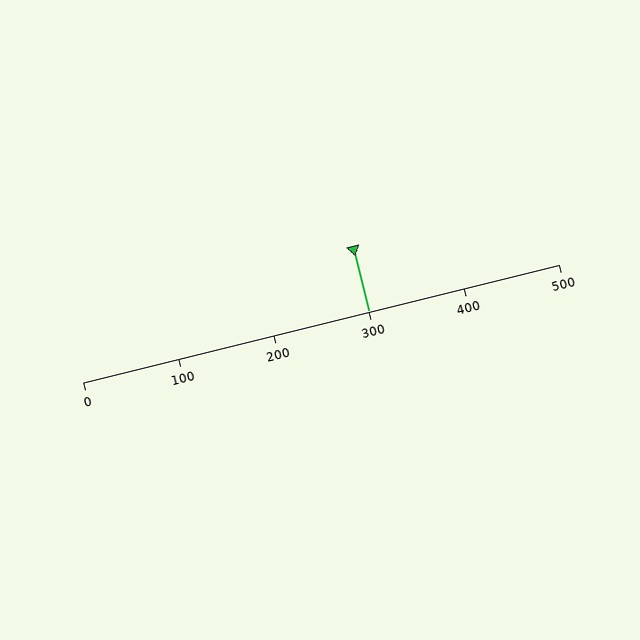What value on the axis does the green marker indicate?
The marker indicates approximately 300.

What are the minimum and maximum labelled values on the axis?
The axis runs from 0 to 500.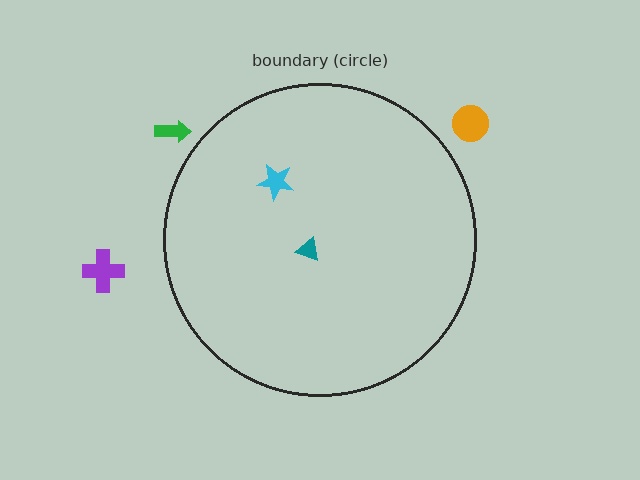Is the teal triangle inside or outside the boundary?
Inside.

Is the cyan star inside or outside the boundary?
Inside.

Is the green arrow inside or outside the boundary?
Outside.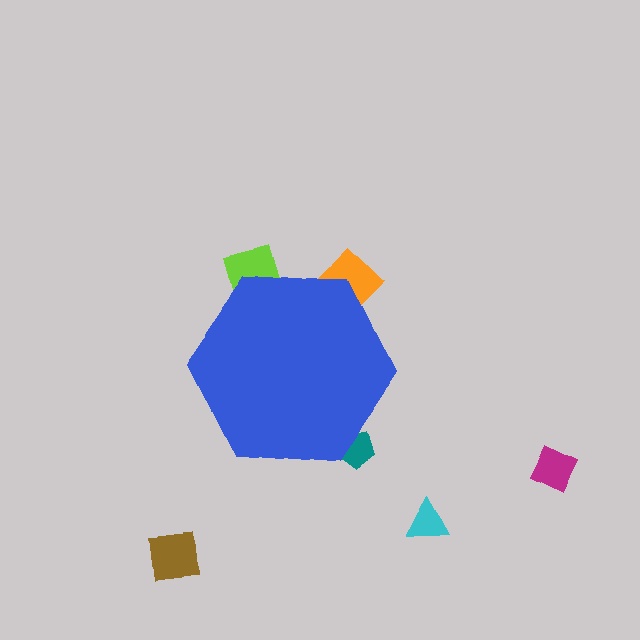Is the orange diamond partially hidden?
Yes, the orange diamond is partially hidden behind the blue hexagon.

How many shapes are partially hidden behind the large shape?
3 shapes are partially hidden.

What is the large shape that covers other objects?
A blue hexagon.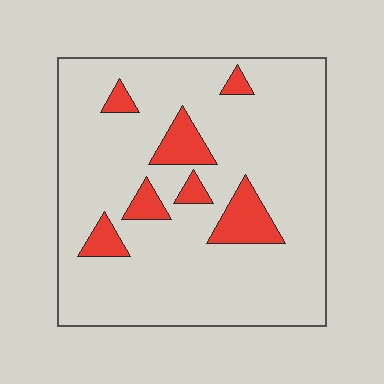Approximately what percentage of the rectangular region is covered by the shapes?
Approximately 15%.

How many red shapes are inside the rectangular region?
7.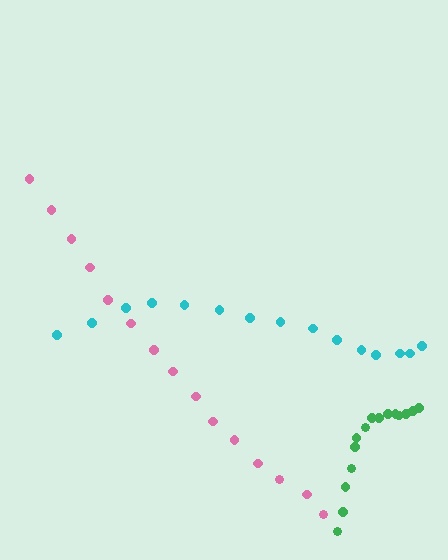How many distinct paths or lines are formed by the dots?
There are 3 distinct paths.